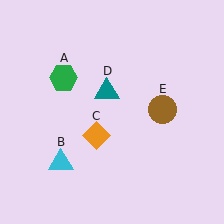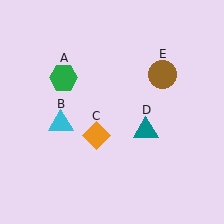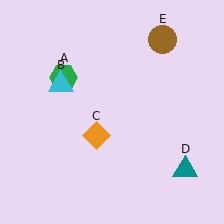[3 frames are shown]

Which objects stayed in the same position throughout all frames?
Green hexagon (object A) and orange diamond (object C) remained stationary.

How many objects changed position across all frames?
3 objects changed position: cyan triangle (object B), teal triangle (object D), brown circle (object E).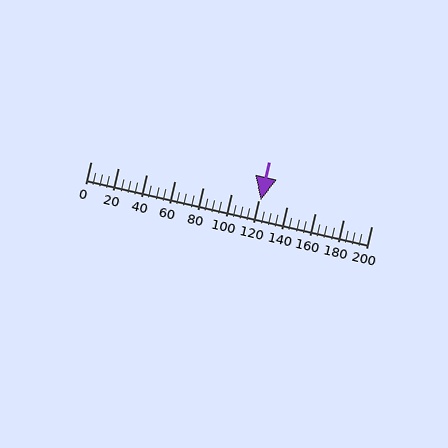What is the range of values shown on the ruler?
The ruler shows values from 0 to 200.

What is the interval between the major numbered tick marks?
The major tick marks are spaced 20 units apart.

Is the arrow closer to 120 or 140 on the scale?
The arrow is closer to 120.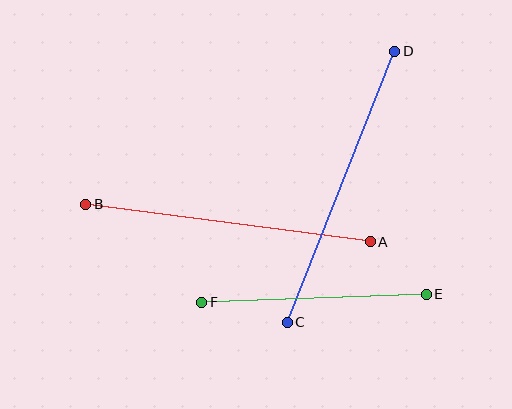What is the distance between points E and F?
The distance is approximately 225 pixels.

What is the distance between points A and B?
The distance is approximately 287 pixels.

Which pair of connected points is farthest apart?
Points C and D are farthest apart.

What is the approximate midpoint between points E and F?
The midpoint is at approximately (314, 298) pixels.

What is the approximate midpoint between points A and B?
The midpoint is at approximately (228, 223) pixels.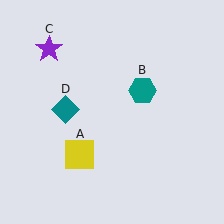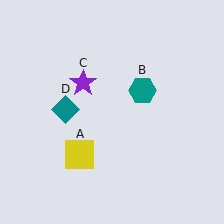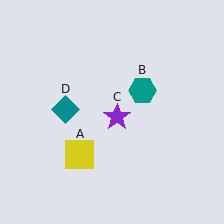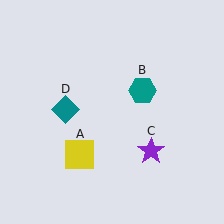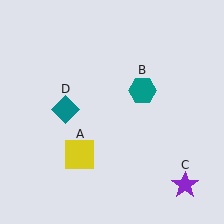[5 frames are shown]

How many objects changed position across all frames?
1 object changed position: purple star (object C).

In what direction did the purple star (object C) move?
The purple star (object C) moved down and to the right.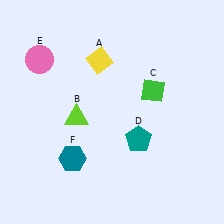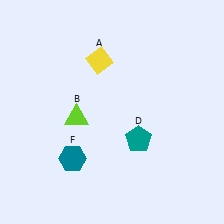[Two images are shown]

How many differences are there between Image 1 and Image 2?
There are 2 differences between the two images.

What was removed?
The green diamond (C), the pink circle (E) were removed in Image 2.